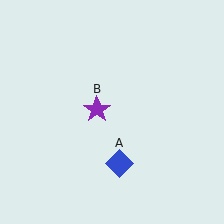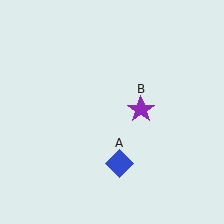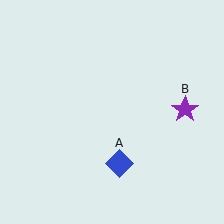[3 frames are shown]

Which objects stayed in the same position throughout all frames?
Blue diamond (object A) remained stationary.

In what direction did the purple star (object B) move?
The purple star (object B) moved right.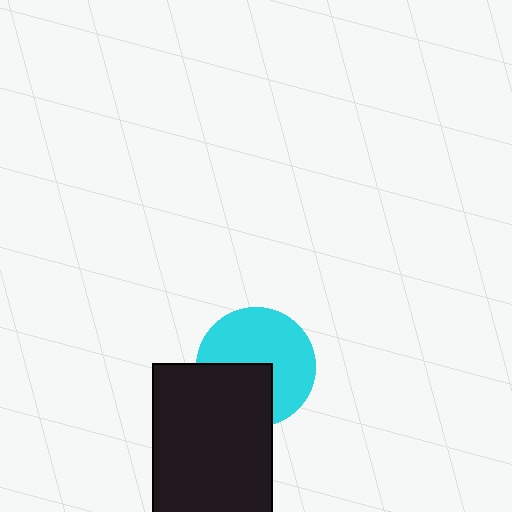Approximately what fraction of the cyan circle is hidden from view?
Roughly 37% of the cyan circle is hidden behind the black rectangle.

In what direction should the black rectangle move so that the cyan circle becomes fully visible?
The black rectangle should move toward the lower-left. That is the shortest direction to clear the overlap and leave the cyan circle fully visible.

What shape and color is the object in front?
The object in front is a black rectangle.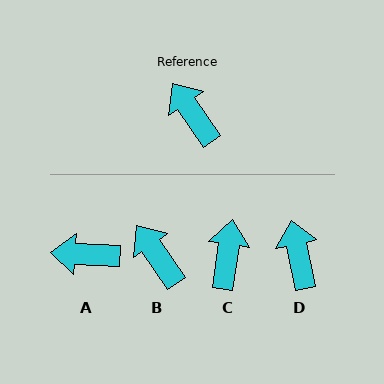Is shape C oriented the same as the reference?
No, it is off by about 43 degrees.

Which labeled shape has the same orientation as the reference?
B.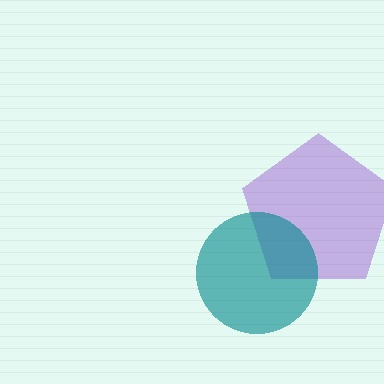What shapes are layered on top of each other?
The layered shapes are: a purple pentagon, a teal circle.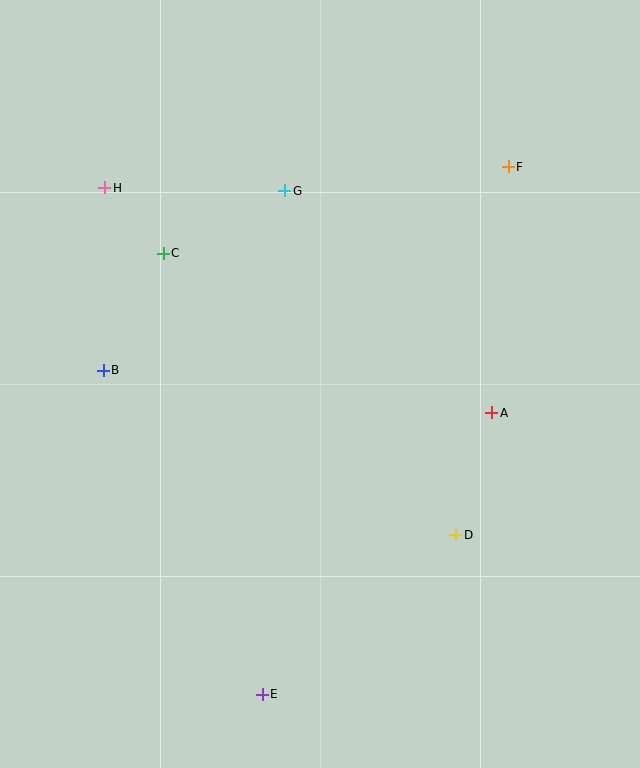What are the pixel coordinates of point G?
Point G is at (285, 191).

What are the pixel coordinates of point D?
Point D is at (456, 535).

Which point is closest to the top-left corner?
Point H is closest to the top-left corner.